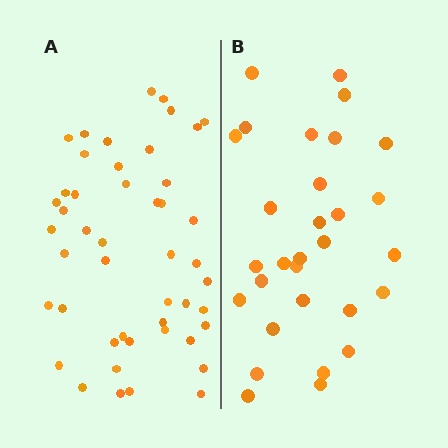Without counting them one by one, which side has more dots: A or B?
Region A (the left region) has more dots.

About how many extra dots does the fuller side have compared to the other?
Region A has approximately 15 more dots than region B.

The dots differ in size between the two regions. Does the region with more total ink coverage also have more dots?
No. Region B has more total ink coverage because its dots are larger, but region A actually contains more individual dots. Total area can be misleading — the number of items is what matters here.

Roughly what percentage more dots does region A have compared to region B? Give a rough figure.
About 55% more.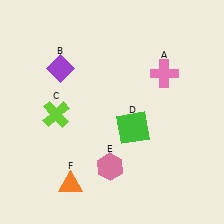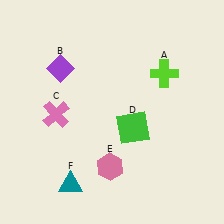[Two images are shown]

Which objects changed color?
A changed from pink to lime. C changed from lime to pink. F changed from orange to teal.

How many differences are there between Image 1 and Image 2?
There are 3 differences between the two images.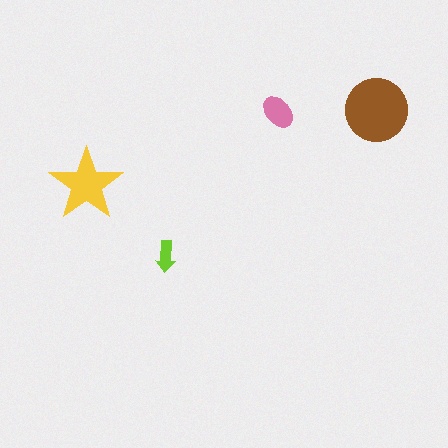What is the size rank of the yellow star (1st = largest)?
2nd.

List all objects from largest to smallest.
The brown circle, the yellow star, the pink ellipse, the lime arrow.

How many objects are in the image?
There are 4 objects in the image.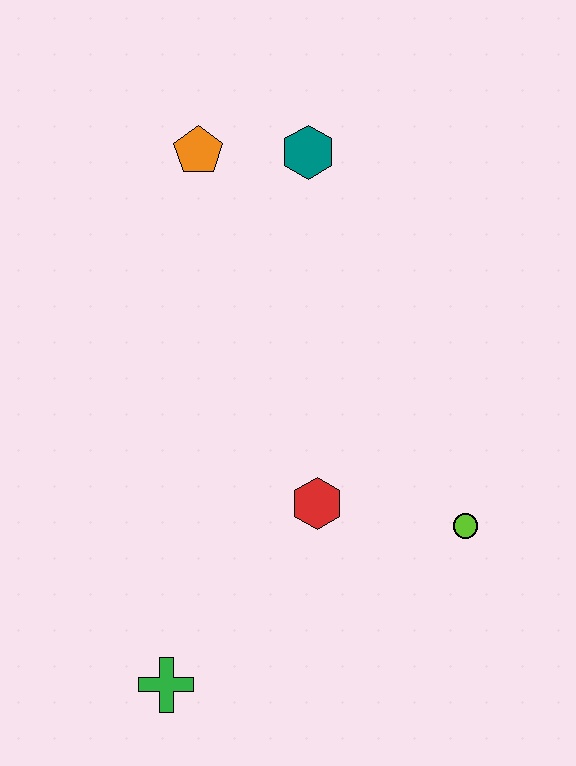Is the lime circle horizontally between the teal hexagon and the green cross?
No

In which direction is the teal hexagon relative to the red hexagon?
The teal hexagon is above the red hexagon.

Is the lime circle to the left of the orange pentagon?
No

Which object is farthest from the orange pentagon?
The green cross is farthest from the orange pentagon.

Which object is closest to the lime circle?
The red hexagon is closest to the lime circle.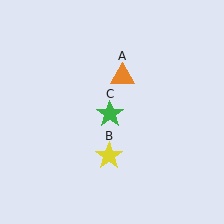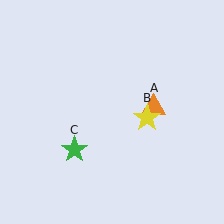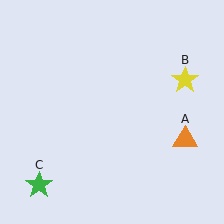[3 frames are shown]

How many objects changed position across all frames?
3 objects changed position: orange triangle (object A), yellow star (object B), green star (object C).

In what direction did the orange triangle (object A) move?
The orange triangle (object A) moved down and to the right.